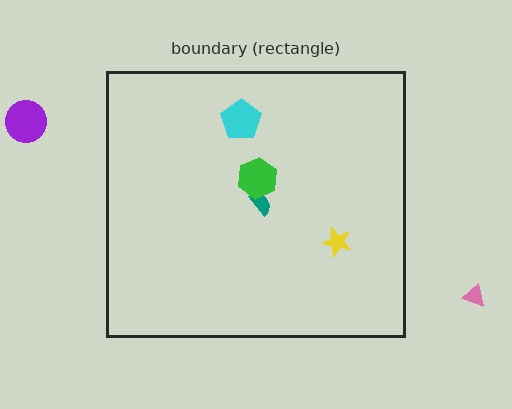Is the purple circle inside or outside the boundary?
Outside.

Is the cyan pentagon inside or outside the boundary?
Inside.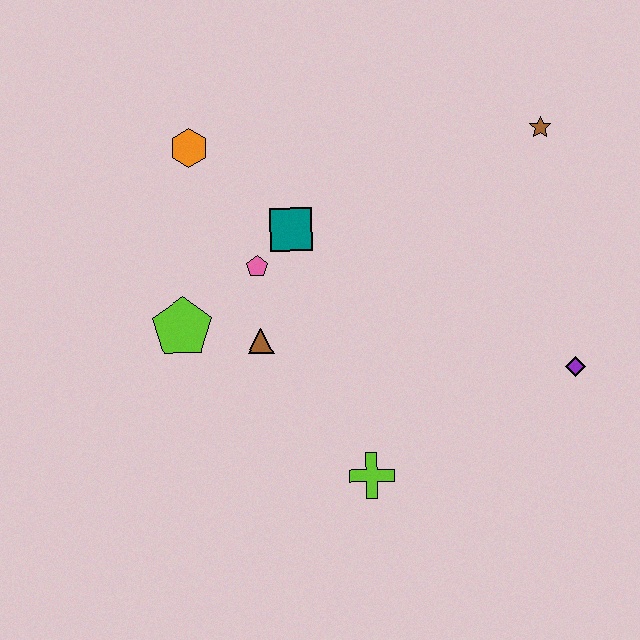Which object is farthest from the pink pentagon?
The purple diamond is farthest from the pink pentagon.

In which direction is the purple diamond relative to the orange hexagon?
The purple diamond is to the right of the orange hexagon.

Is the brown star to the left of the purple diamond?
Yes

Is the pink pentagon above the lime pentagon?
Yes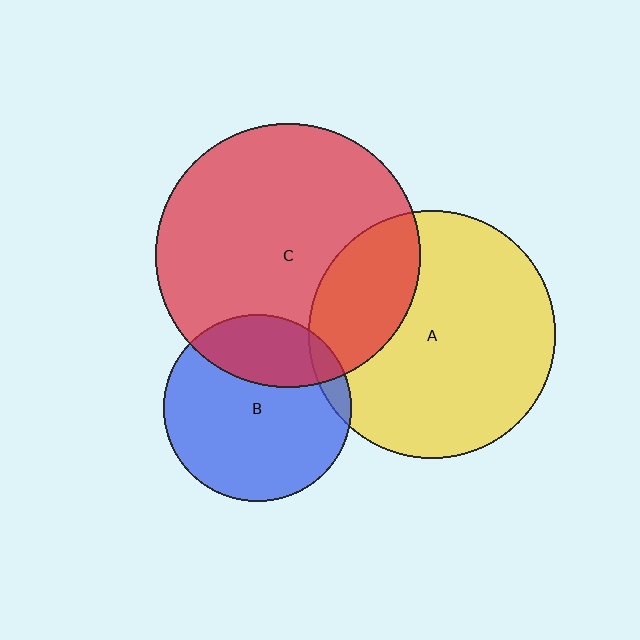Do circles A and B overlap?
Yes.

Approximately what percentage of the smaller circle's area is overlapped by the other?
Approximately 5%.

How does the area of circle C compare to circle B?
Approximately 2.0 times.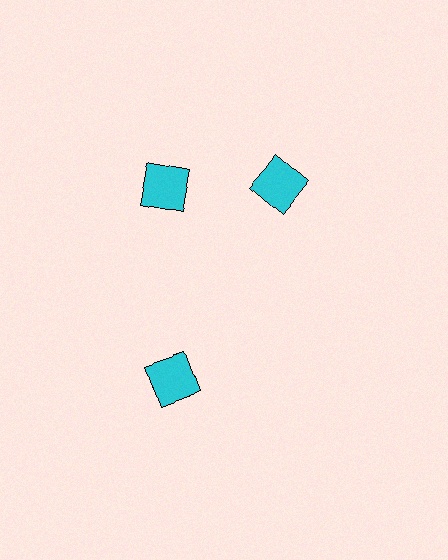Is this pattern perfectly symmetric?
No. The 3 cyan squares are arranged in a ring, but one element near the 3 o'clock position is rotated out of alignment along the ring, breaking the 3-fold rotational symmetry.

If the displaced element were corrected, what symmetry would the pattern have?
It would have 3-fold rotational symmetry — the pattern would map onto itself every 120 degrees.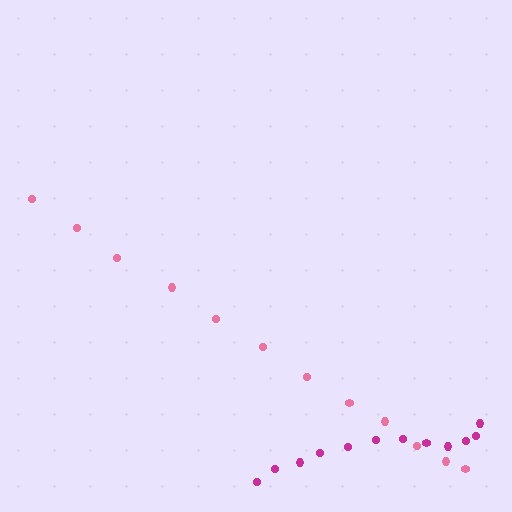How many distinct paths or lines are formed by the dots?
There are 2 distinct paths.